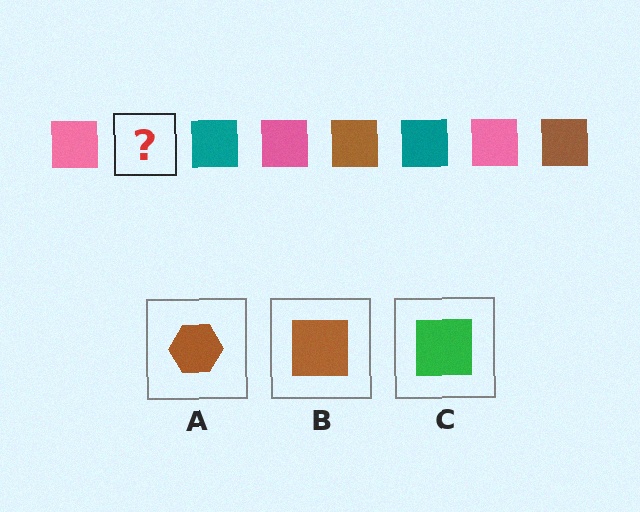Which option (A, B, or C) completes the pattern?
B.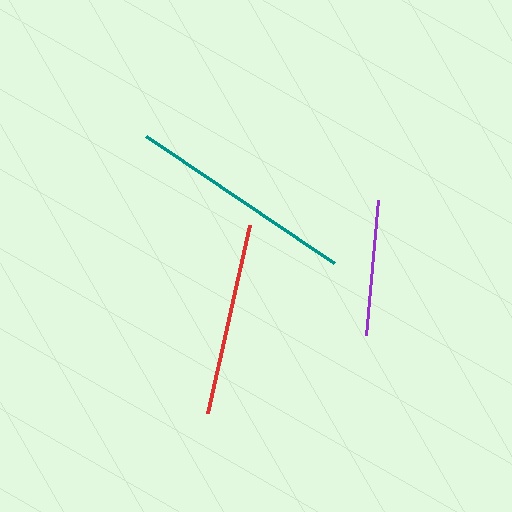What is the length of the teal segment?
The teal segment is approximately 227 pixels long.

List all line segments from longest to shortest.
From longest to shortest: teal, red, purple.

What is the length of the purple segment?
The purple segment is approximately 136 pixels long.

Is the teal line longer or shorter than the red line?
The teal line is longer than the red line.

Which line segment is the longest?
The teal line is the longest at approximately 227 pixels.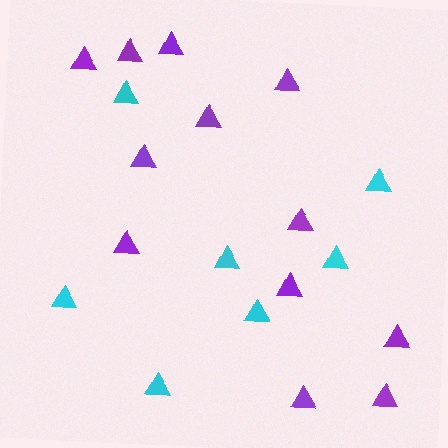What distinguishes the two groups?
There are 2 groups: one group of purple triangles (12) and one group of cyan triangles (7).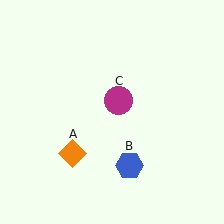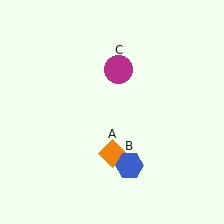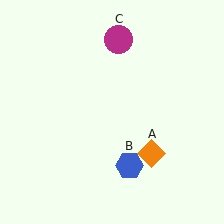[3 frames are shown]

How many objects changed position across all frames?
2 objects changed position: orange diamond (object A), magenta circle (object C).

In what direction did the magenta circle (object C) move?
The magenta circle (object C) moved up.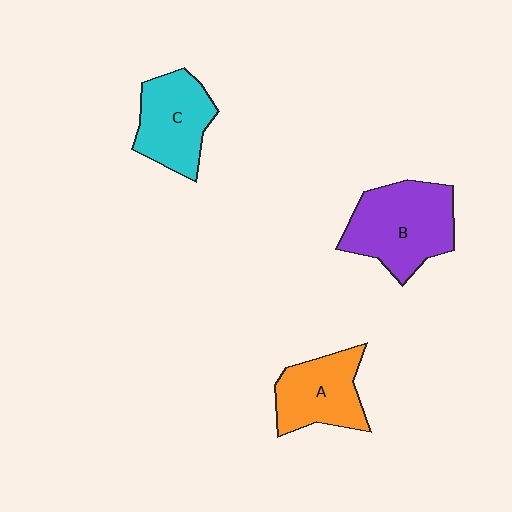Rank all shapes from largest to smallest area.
From largest to smallest: B (purple), C (cyan), A (orange).